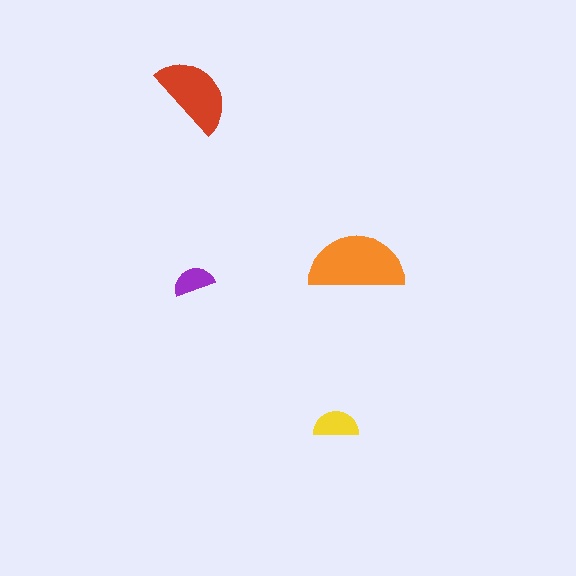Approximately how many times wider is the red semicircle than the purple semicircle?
About 2 times wider.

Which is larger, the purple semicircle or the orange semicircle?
The orange one.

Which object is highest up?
The red semicircle is topmost.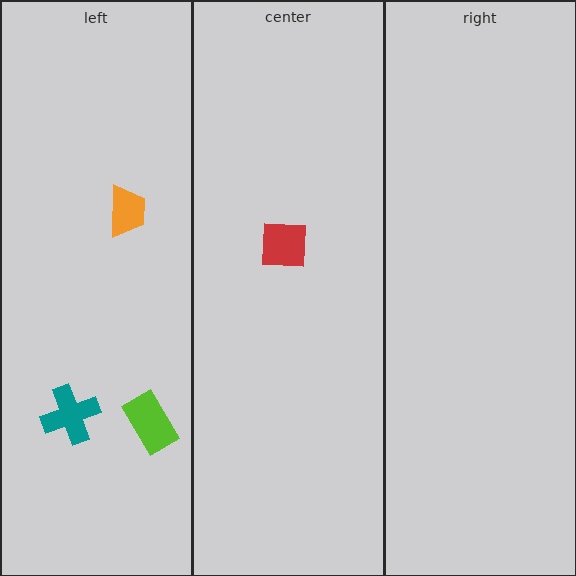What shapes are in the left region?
The orange trapezoid, the teal cross, the lime rectangle.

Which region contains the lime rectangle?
The left region.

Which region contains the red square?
The center region.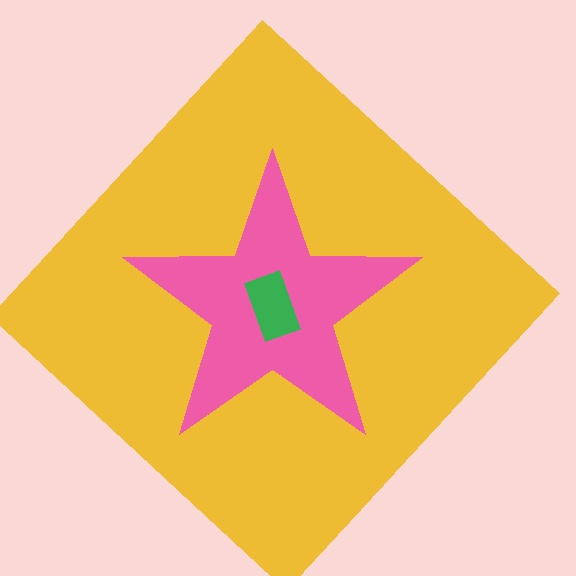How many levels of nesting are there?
3.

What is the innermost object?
The green rectangle.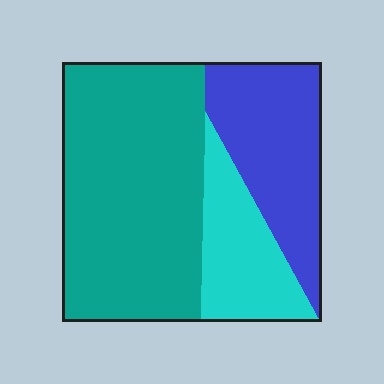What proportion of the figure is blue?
Blue covers 27% of the figure.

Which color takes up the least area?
Cyan, at roughly 20%.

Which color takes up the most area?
Teal, at roughly 55%.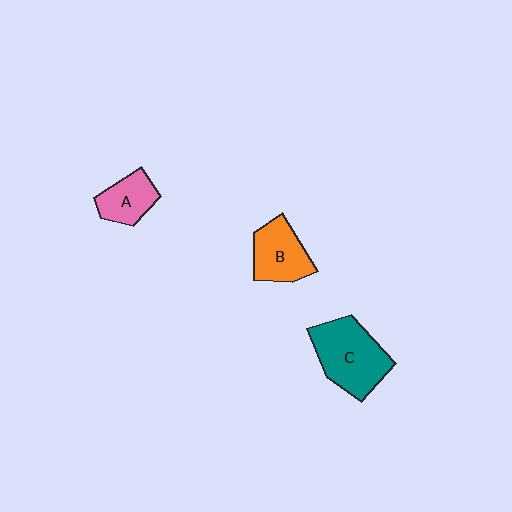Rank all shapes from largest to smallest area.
From largest to smallest: C (teal), B (orange), A (pink).